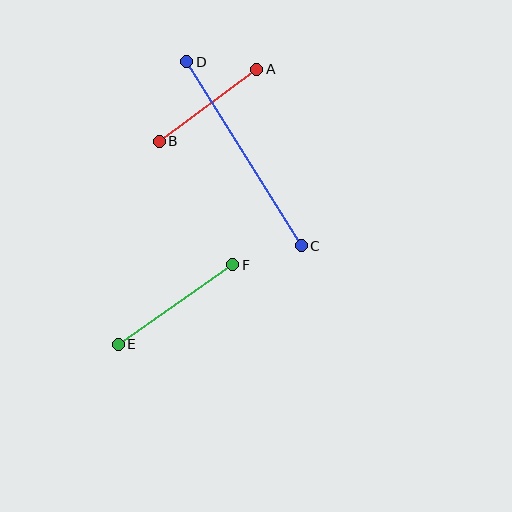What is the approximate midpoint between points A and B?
The midpoint is at approximately (208, 105) pixels.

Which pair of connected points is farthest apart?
Points C and D are farthest apart.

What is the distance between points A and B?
The distance is approximately 121 pixels.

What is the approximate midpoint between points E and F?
The midpoint is at approximately (175, 304) pixels.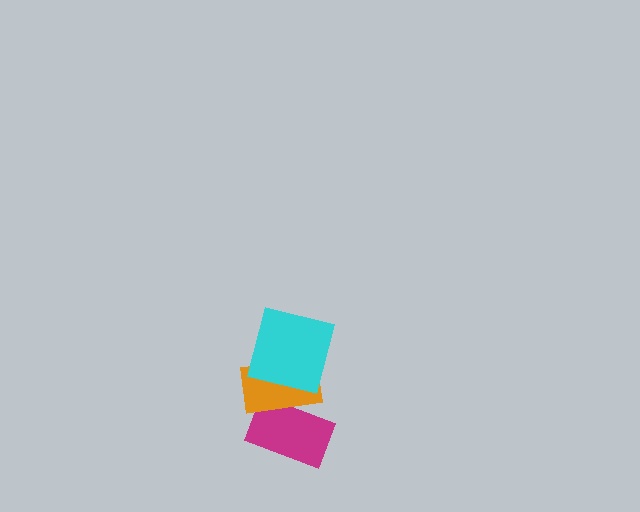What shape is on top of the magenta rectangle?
The orange rectangle is on top of the magenta rectangle.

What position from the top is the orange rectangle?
The orange rectangle is 2nd from the top.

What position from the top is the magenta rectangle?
The magenta rectangle is 3rd from the top.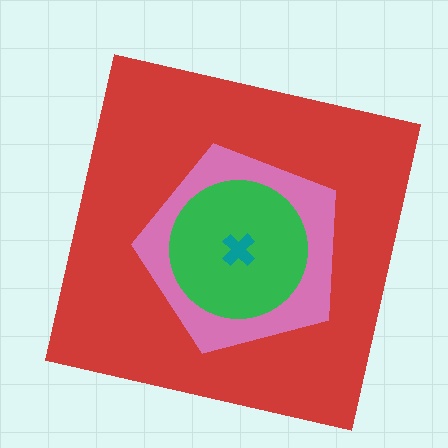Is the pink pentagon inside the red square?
Yes.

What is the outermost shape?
The red square.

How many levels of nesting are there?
4.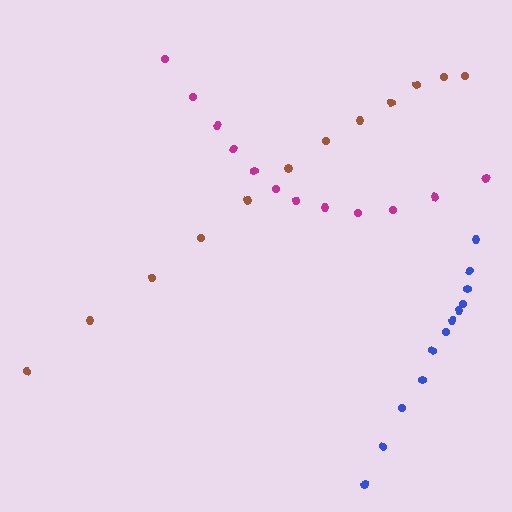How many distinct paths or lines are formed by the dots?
There are 3 distinct paths.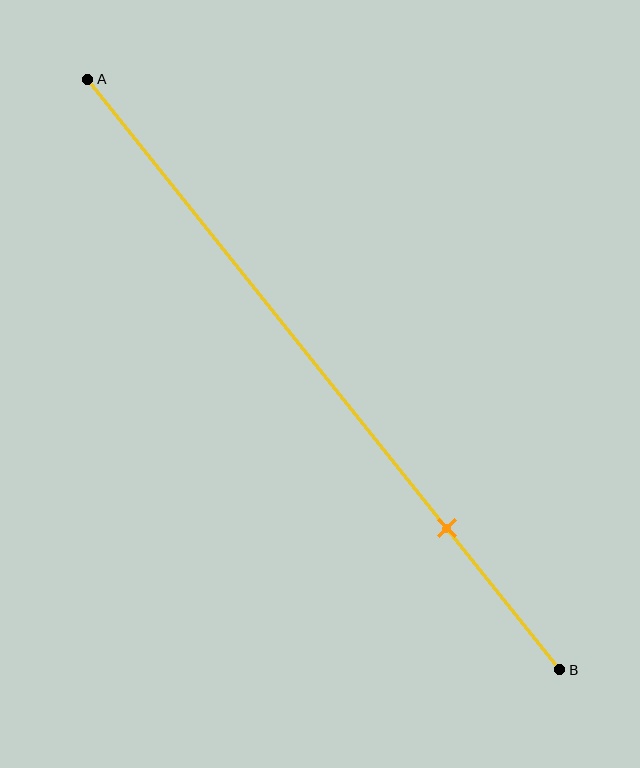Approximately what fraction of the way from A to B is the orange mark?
The orange mark is approximately 75% of the way from A to B.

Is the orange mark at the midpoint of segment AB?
No, the mark is at about 75% from A, not at the 50% midpoint.